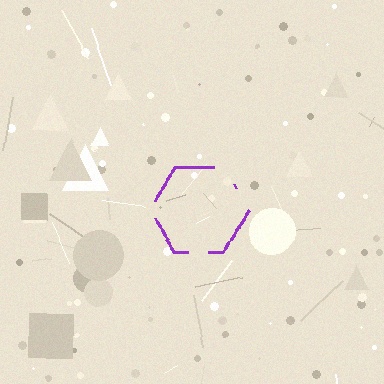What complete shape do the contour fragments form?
The contour fragments form a hexagon.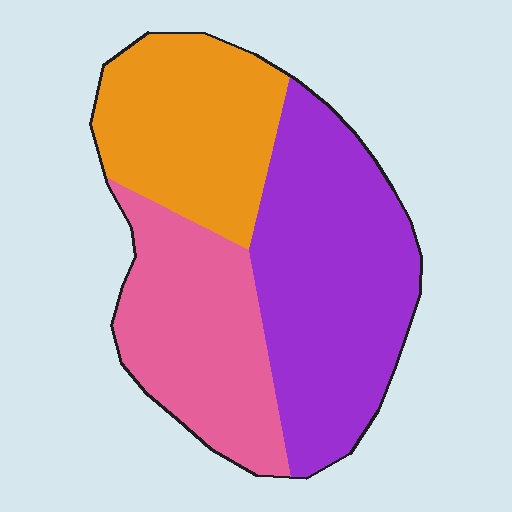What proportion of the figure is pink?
Pink covers around 30% of the figure.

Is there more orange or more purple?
Purple.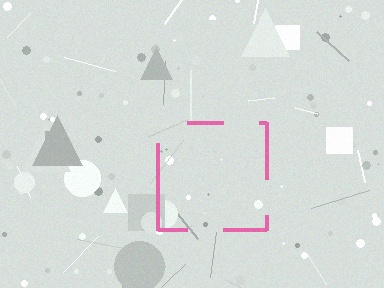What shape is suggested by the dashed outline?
The dashed outline suggests a square.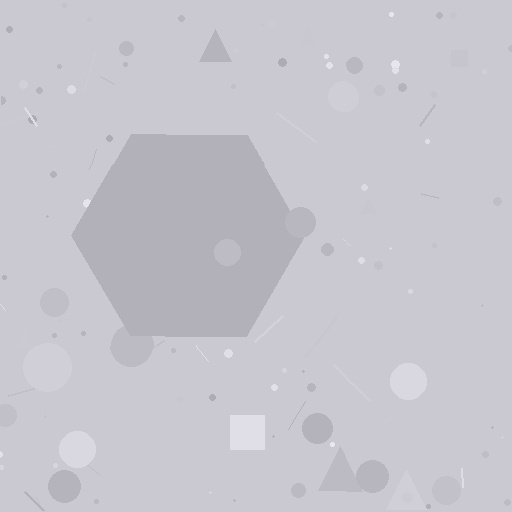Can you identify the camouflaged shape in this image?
The camouflaged shape is a hexagon.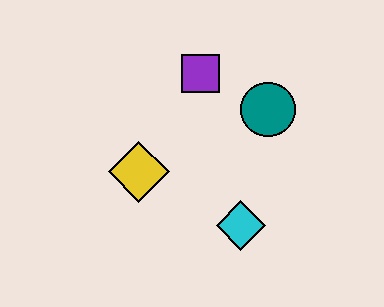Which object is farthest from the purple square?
The cyan diamond is farthest from the purple square.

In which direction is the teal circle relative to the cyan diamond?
The teal circle is above the cyan diamond.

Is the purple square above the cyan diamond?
Yes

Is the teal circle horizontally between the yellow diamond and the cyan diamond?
No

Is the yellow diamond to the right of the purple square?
No